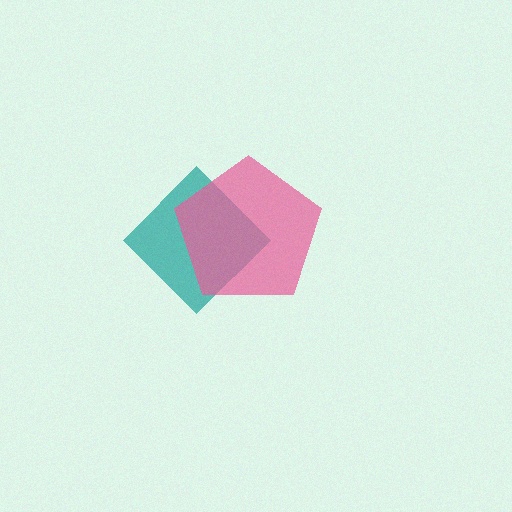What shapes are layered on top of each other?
The layered shapes are: a teal diamond, a pink pentagon.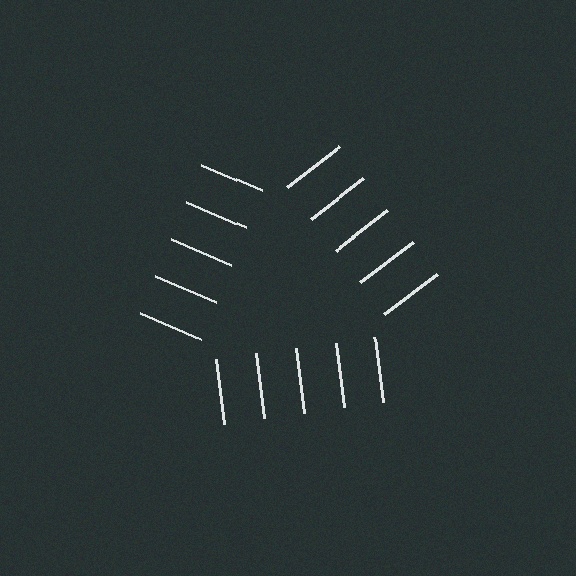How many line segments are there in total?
15 — 5 along each of the 3 edges.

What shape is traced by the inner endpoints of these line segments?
An illusory triangle — the line segments terminate on its edges but no continuous stroke is drawn.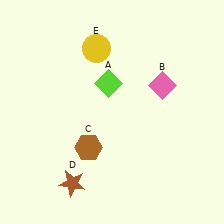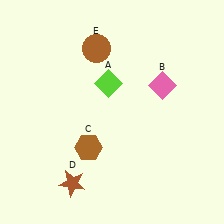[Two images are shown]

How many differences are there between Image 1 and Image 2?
There is 1 difference between the two images.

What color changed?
The circle (E) changed from yellow in Image 1 to brown in Image 2.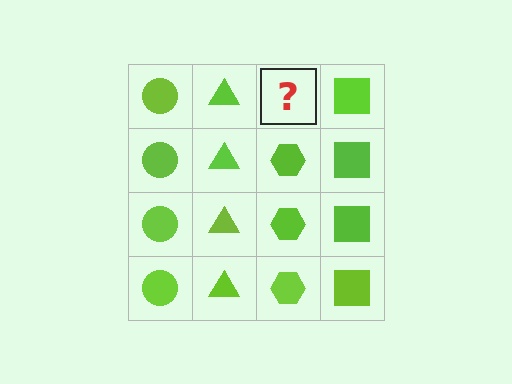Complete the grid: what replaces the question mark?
The question mark should be replaced with a lime hexagon.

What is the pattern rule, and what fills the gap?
The rule is that each column has a consistent shape. The gap should be filled with a lime hexagon.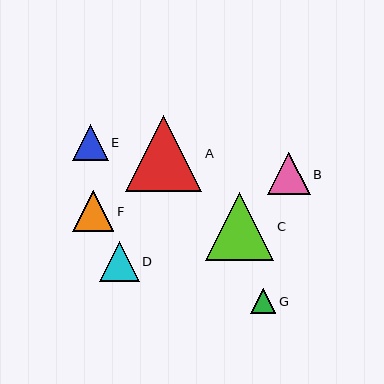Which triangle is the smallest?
Triangle G is the smallest with a size of approximately 25 pixels.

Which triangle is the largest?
Triangle A is the largest with a size of approximately 76 pixels.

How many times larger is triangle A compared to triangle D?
Triangle A is approximately 1.9 times the size of triangle D.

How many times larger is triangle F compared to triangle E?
Triangle F is approximately 1.1 times the size of triangle E.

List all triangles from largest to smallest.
From largest to smallest: A, C, B, F, D, E, G.